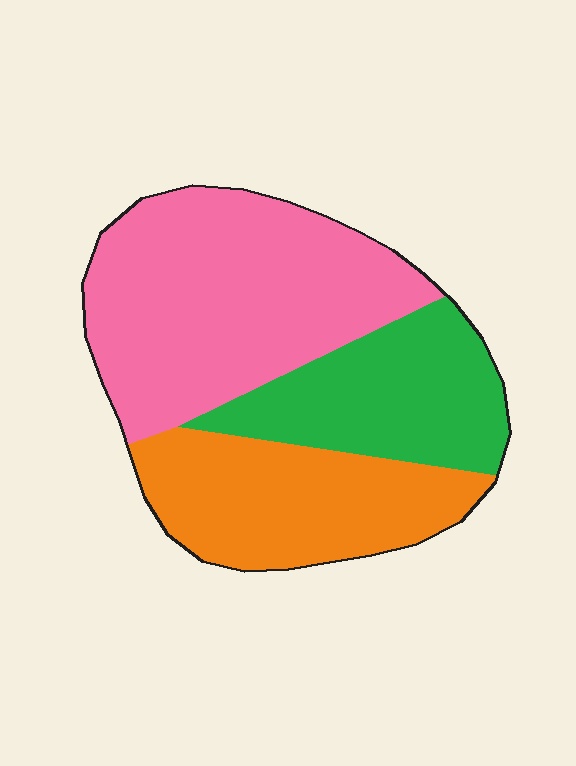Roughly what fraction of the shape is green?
Green covers about 25% of the shape.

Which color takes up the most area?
Pink, at roughly 45%.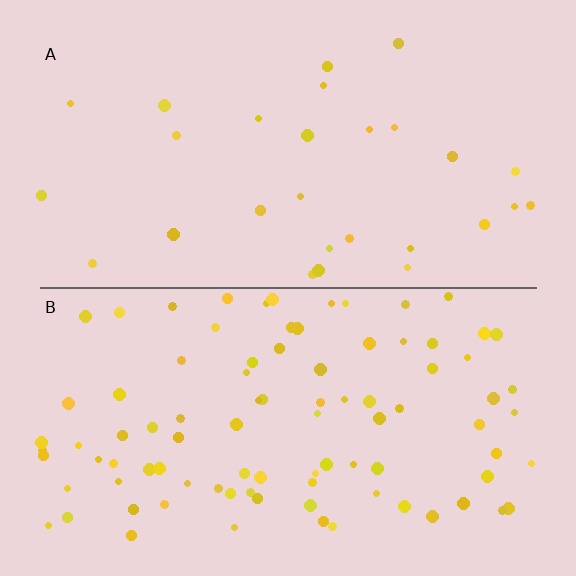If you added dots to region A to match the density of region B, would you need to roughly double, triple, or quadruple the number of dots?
Approximately triple.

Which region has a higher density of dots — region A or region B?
B (the bottom).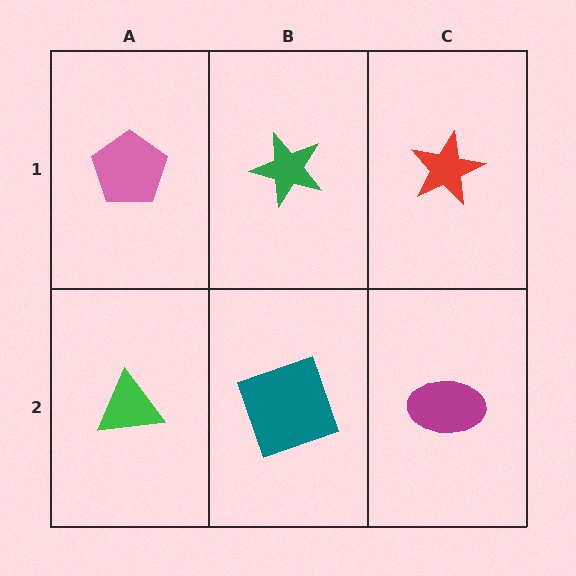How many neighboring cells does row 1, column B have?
3.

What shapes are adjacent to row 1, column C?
A magenta ellipse (row 2, column C), a green star (row 1, column B).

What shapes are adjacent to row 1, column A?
A green triangle (row 2, column A), a green star (row 1, column B).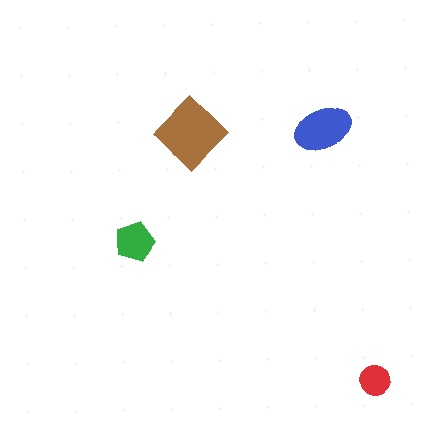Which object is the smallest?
The red circle.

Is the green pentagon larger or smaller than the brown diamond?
Smaller.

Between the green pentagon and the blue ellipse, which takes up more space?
The blue ellipse.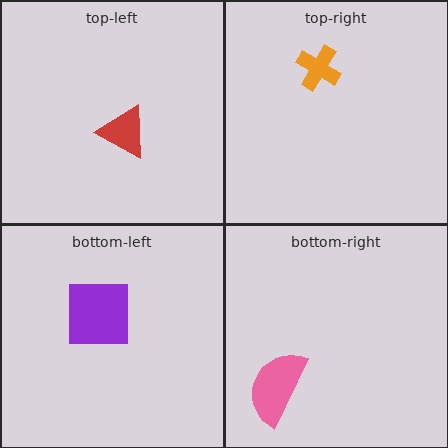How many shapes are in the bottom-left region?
1.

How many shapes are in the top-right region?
1.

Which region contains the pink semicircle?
The bottom-right region.